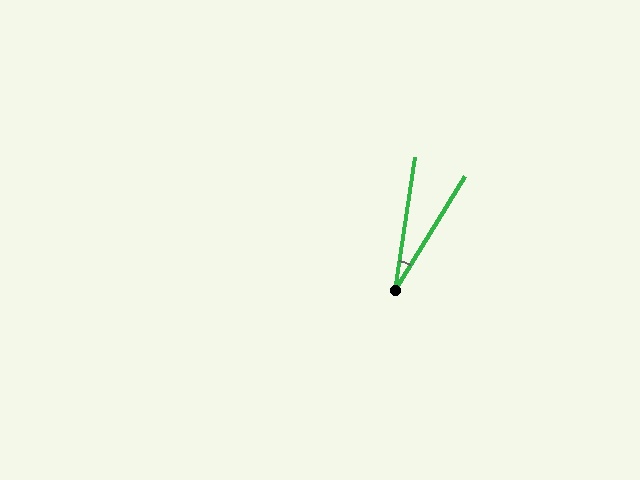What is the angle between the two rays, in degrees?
Approximately 23 degrees.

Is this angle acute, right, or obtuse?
It is acute.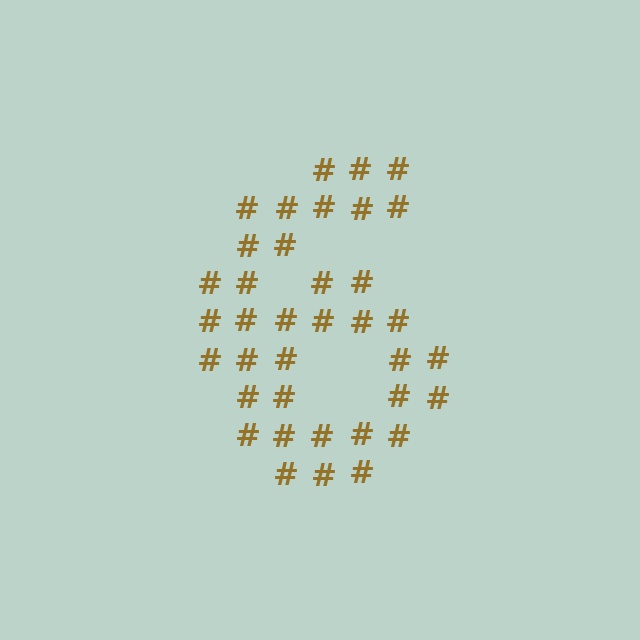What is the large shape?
The large shape is the digit 6.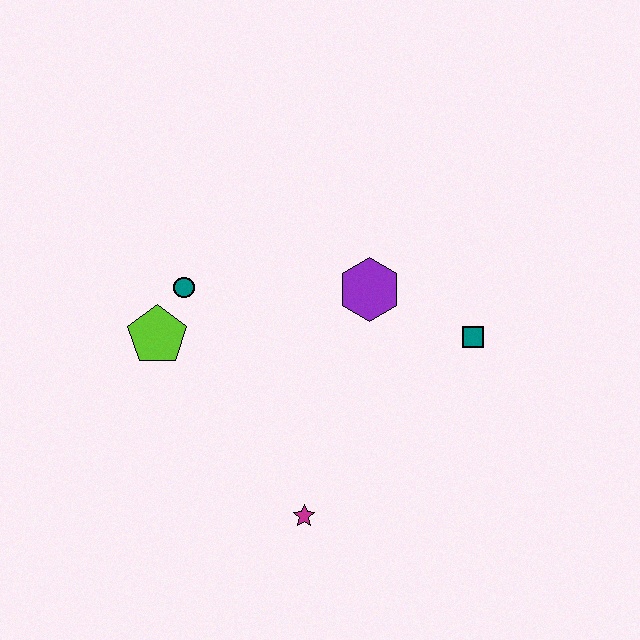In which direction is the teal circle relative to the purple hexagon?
The teal circle is to the left of the purple hexagon.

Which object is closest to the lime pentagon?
The teal circle is closest to the lime pentagon.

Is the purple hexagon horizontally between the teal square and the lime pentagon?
Yes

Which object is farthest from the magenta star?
The teal circle is farthest from the magenta star.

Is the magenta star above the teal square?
No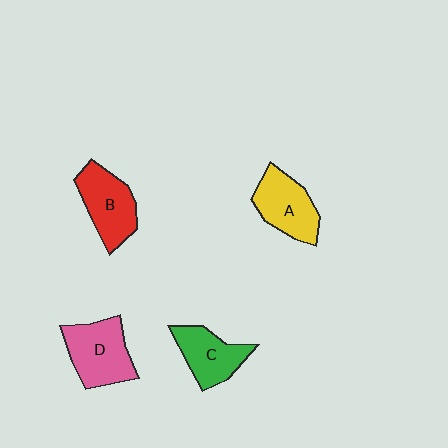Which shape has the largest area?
Shape D (pink).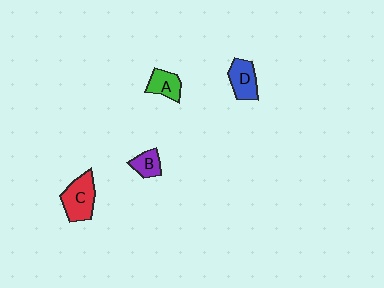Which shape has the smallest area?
Shape B (purple).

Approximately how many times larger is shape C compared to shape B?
Approximately 2.0 times.